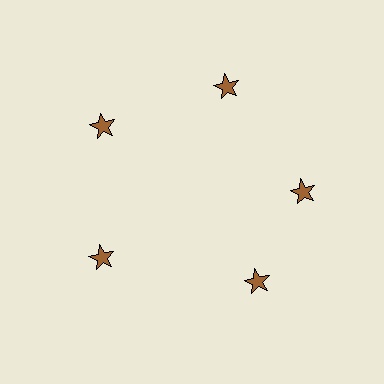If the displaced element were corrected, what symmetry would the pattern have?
It would have 5-fold rotational symmetry — the pattern would map onto itself every 72 degrees.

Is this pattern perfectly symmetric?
No. The 5 brown stars are arranged in a ring, but one element near the 5 o'clock position is rotated out of alignment along the ring, breaking the 5-fold rotational symmetry.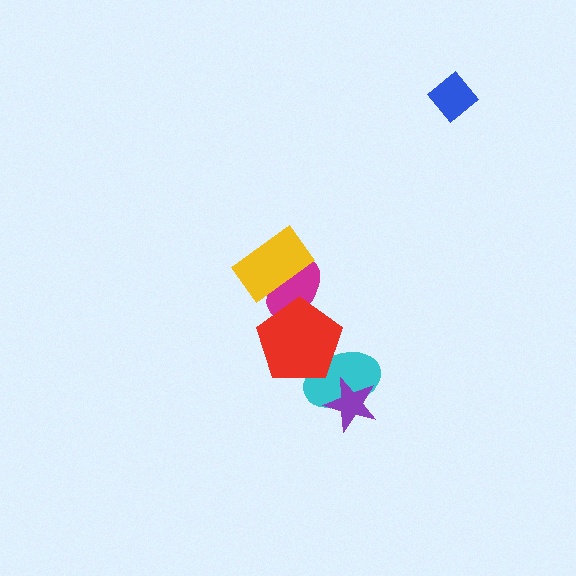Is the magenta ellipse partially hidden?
Yes, it is partially covered by another shape.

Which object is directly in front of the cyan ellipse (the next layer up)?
The red pentagon is directly in front of the cyan ellipse.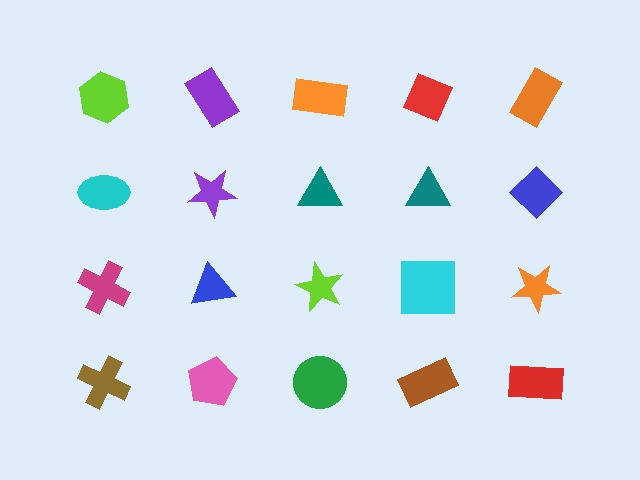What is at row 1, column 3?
An orange rectangle.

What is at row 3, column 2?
A blue triangle.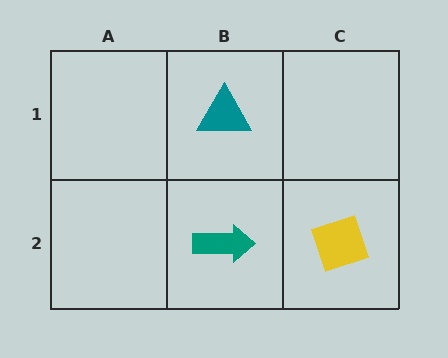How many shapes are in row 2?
2 shapes.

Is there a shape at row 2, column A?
No, that cell is empty.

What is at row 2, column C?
A yellow diamond.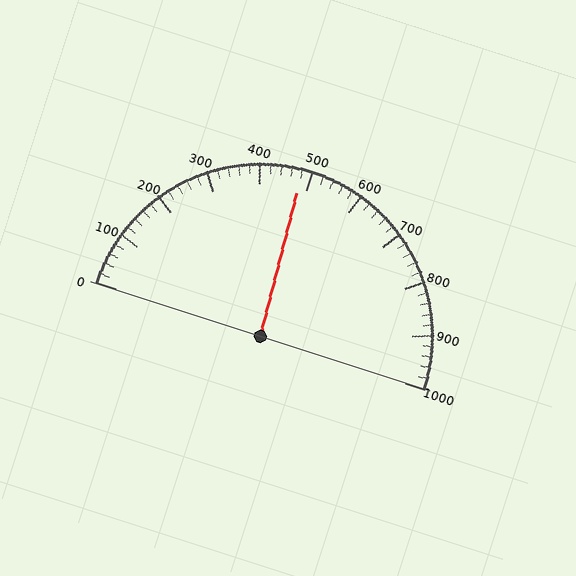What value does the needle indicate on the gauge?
The needle indicates approximately 480.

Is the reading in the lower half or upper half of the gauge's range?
The reading is in the lower half of the range (0 to 1000).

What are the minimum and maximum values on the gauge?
The gauge ranges from 0 to 1000.